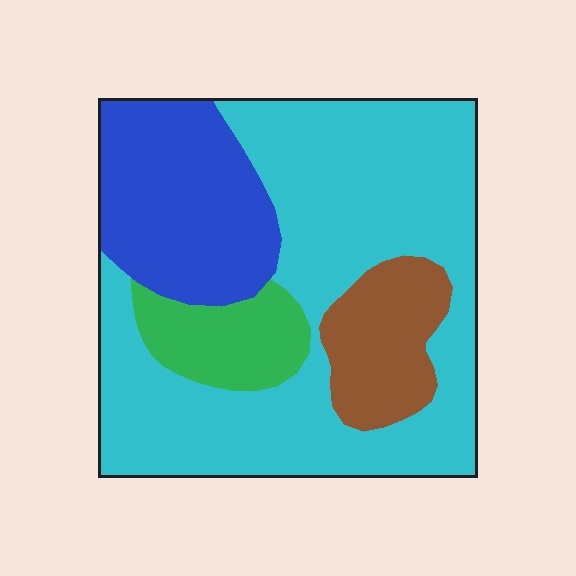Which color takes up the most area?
Cyan, at roughly 55%.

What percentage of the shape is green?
Green takes up about one tenth (1/10) of the shape.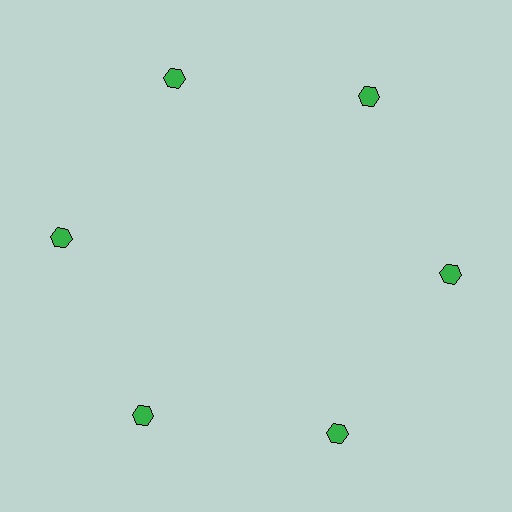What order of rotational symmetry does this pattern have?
This pattern has 6-fold rotational symmetry.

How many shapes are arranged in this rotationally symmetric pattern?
There are 6 shapes, arranged in 6 groups of 1.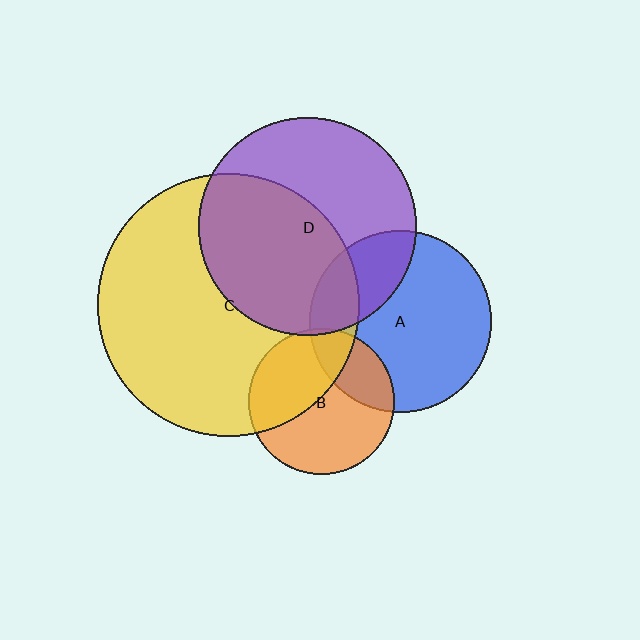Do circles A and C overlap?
Yes.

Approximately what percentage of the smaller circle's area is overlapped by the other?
Approximately 20%.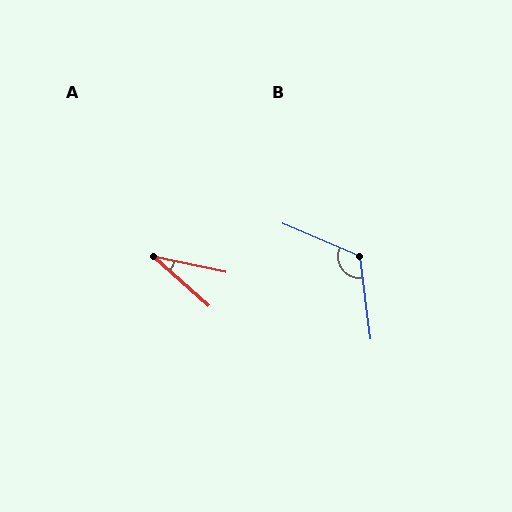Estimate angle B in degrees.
Approximately 120 degrees.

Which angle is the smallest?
A, at approximately 30 degrees.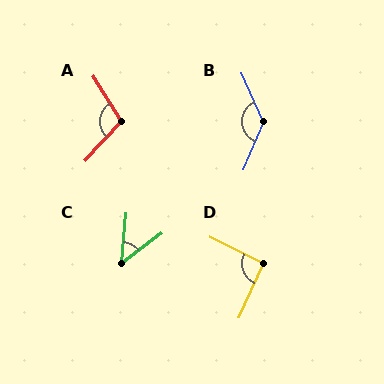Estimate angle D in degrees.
Approximately 92 degrees.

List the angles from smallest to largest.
C (48°), D (92°), A (106°), B (133°).